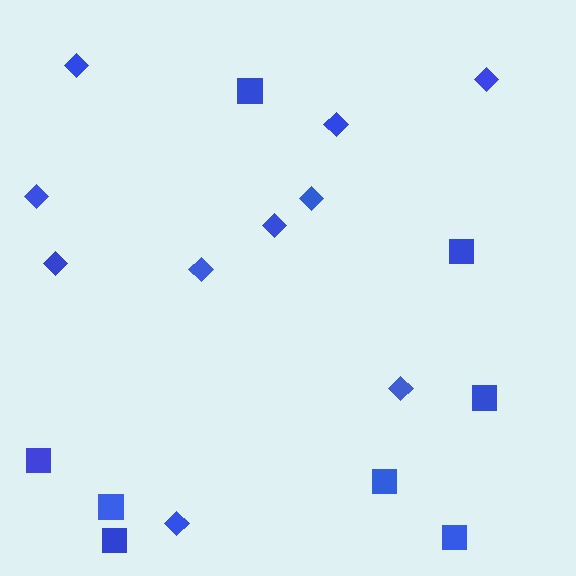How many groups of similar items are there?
There are 2 groups: one group of diamonds (10) and one group of squares (8).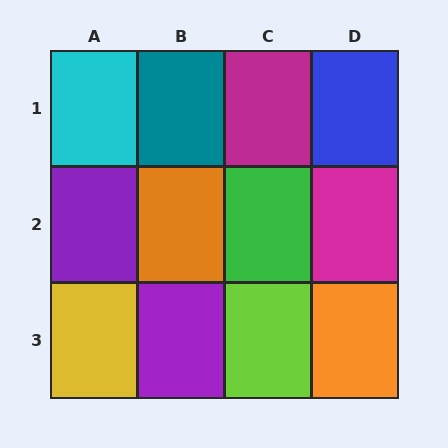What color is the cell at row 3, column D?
Orange.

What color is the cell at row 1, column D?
Blue.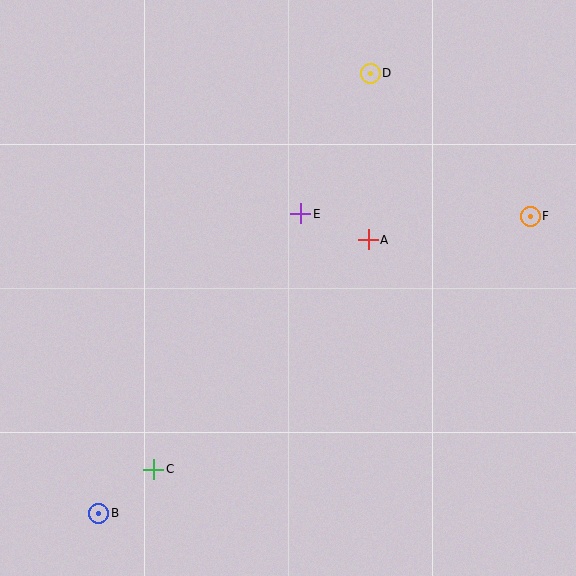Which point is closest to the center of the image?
Point E at (301, 214) is closest to the center.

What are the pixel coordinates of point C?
Point C is at (154, 469).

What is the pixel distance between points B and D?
The distance between B and D is 517 pixels.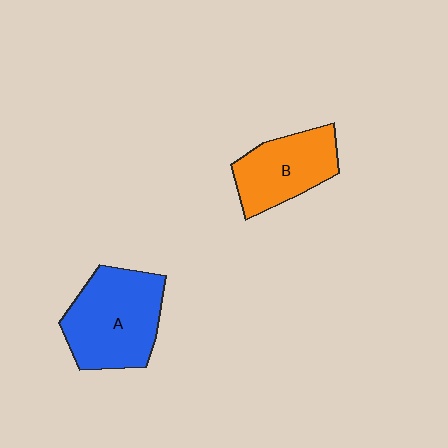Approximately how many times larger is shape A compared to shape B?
Approximately 1.4 times.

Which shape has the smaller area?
Shape B (orange).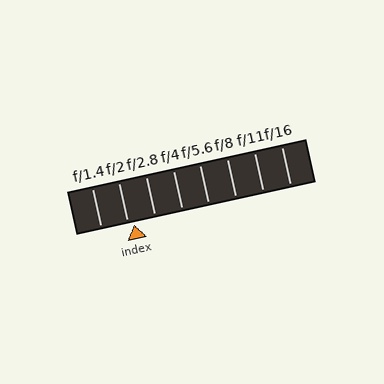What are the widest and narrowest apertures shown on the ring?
The widest aperture shown is f/1.4 and the narrowest is f/16.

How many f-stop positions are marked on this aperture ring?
There are 8 f-stop positions marked.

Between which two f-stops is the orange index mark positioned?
The index mark is between f/2 and f/2.8.